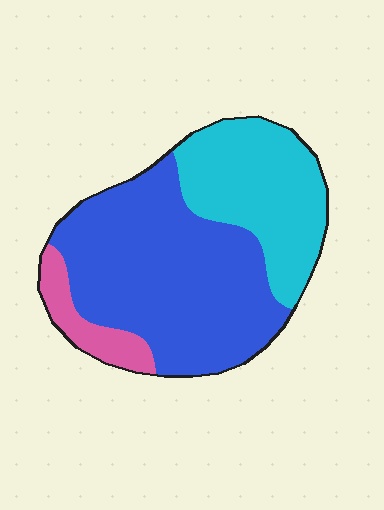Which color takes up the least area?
Pink, at roughly 10%.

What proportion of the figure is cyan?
Cyan covers 33% of the figure.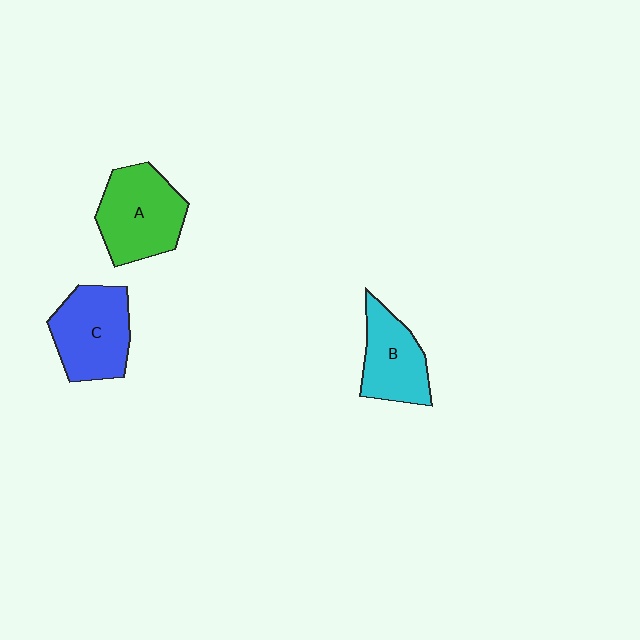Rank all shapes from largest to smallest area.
From largest to smallest: A (green), C (blue), B (cyan).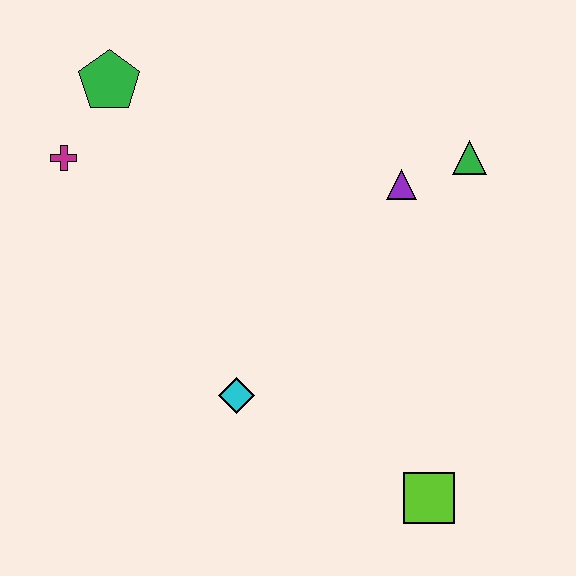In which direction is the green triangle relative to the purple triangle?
The green triangle is to the right of the purple triangle.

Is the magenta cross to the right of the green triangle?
No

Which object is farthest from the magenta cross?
The lime square is farthest from the magenta cross.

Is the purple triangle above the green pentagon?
No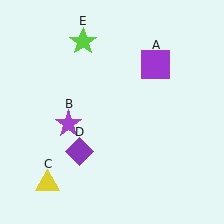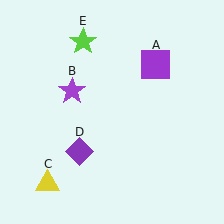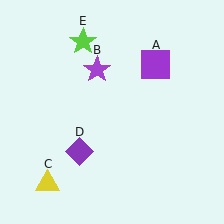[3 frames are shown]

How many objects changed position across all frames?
1 object changed position: purple star (object B).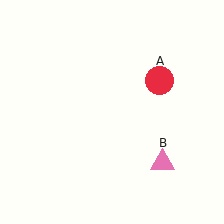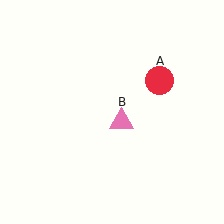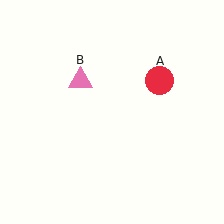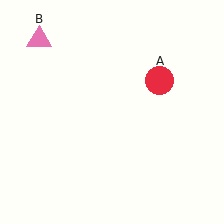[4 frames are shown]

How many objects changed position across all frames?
1 object changed position: pink triangle (object B).